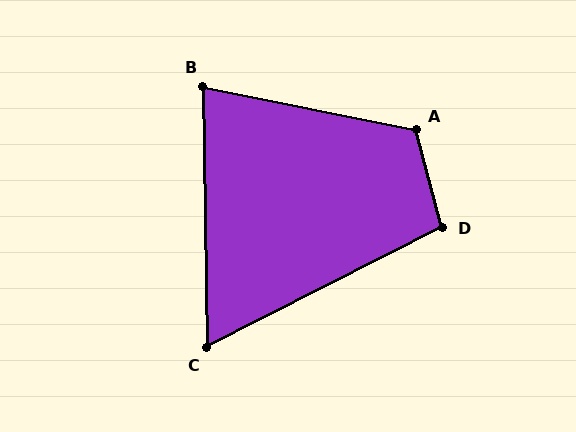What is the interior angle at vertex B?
Approximately 78 degrees (acute).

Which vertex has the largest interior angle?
A, at approximately 116 degrees.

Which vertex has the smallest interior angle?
C, at approximately 64 degrees.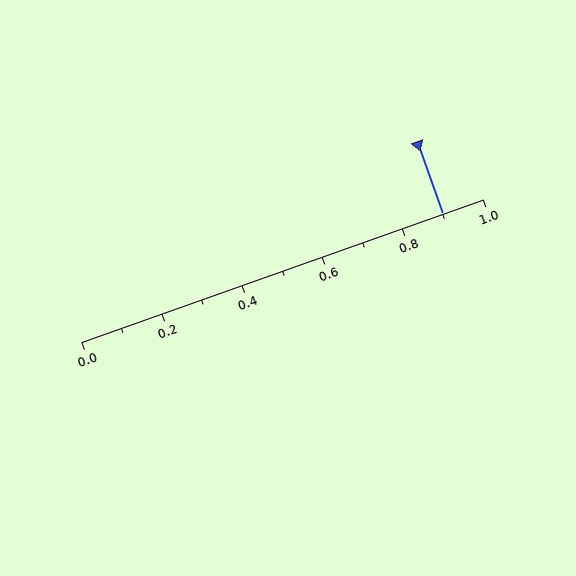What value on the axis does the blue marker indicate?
The marker indicates approximately 0.9.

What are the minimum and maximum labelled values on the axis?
The axis runs from 0.0 to 1.0.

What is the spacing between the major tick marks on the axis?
The major ticks are spaced 0.2 apart.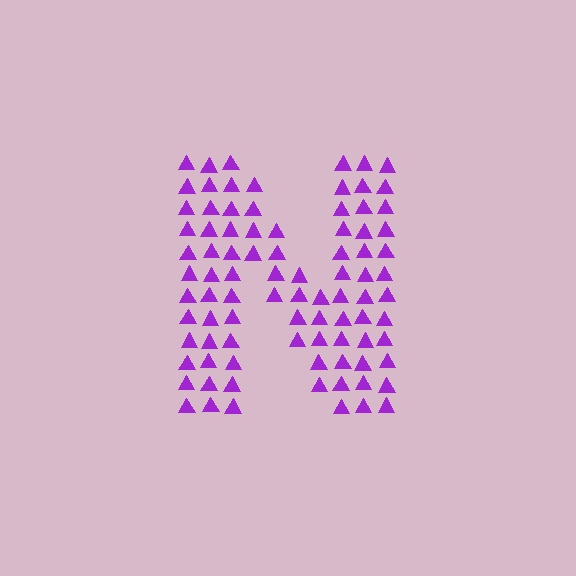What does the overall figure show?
The overall figure shows the letter N.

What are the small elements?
The small elements are triangles.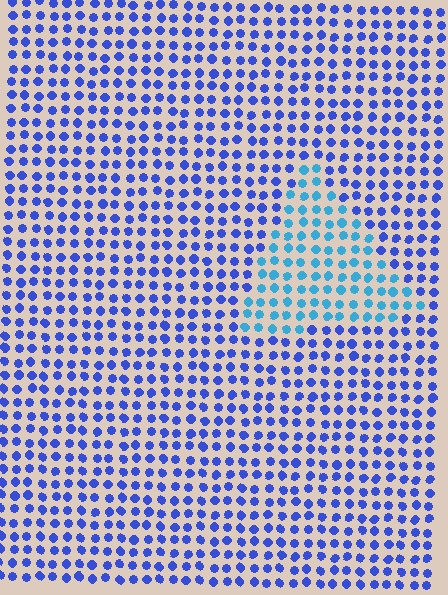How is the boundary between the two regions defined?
The boundary is defined purely by a slight shift in hue (about 35 degrees). Spacing, size, and orientation are identical on both sides.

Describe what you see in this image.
The image is filled with small blue elements in a uniform arrangement. A triangle-shaped region is visible where the elements are tinted to a slightly different hue, forming a subtle color boundary.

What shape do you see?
I see a triangle.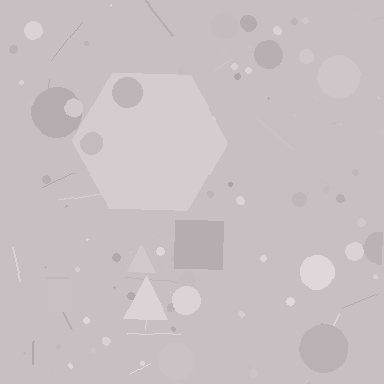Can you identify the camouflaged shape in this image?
The camouflaged shape is a hexagon.